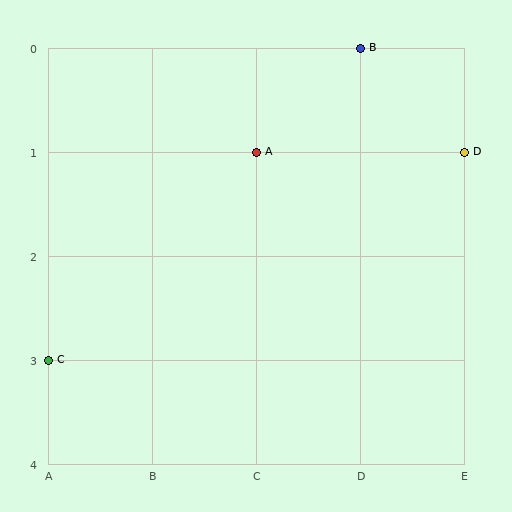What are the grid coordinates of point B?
Point B is at grid coordinates (D, 0).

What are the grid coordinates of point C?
Point C is at grid coordinates (A, 3).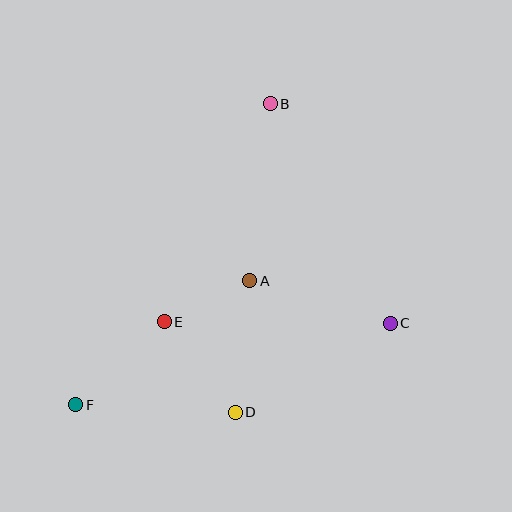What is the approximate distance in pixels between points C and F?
The distance between C and F is approximately 325 pixels.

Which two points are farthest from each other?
Points B and F are farthest from each other.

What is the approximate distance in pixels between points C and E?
The distance between C and E is approximately 226 pixels.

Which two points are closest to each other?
Points A and E are closest to each other.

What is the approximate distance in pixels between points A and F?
The distance between A and F is approximately 214 pixels.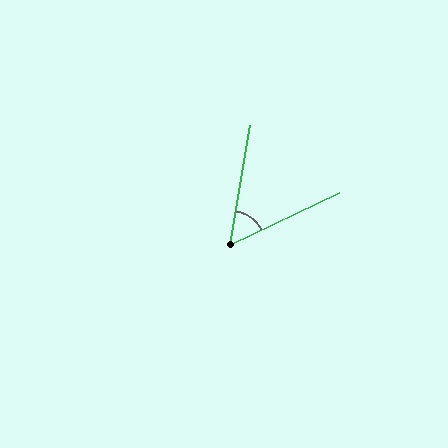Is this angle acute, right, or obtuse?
It is acute.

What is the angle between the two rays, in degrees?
Approximately 55 degrees.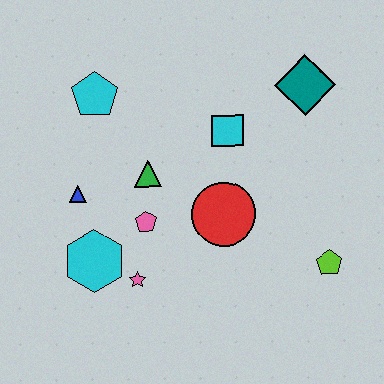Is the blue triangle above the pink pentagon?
Yes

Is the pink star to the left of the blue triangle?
No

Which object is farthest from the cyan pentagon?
The lime pentagon is farthest from the cyan pentagon.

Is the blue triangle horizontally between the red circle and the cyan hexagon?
No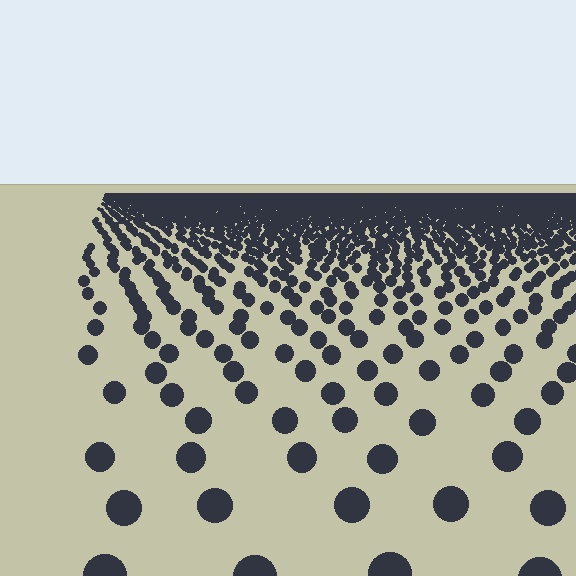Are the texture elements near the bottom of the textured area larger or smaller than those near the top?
Larger. Near the bottom, elements are closer to the viewer and appear at a bigger on-screen size.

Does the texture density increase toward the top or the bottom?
Density increases toward the top.